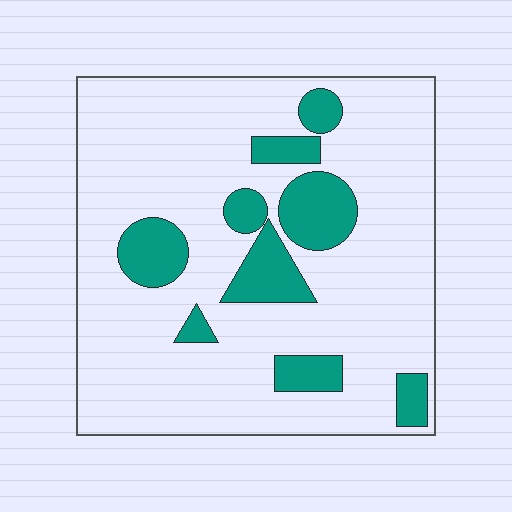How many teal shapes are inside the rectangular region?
9.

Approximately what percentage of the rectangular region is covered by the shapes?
Approximately 20%.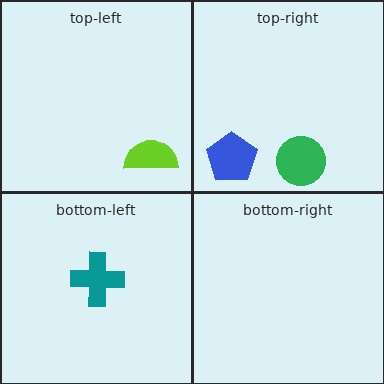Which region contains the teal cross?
The bottom-left region.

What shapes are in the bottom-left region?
The teal cross.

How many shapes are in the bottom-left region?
1.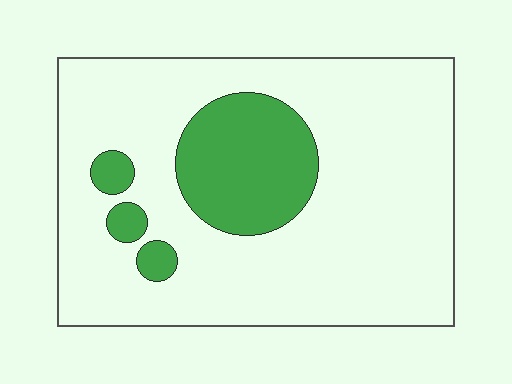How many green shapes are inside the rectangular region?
4.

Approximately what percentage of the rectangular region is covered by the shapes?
Approximately 20%.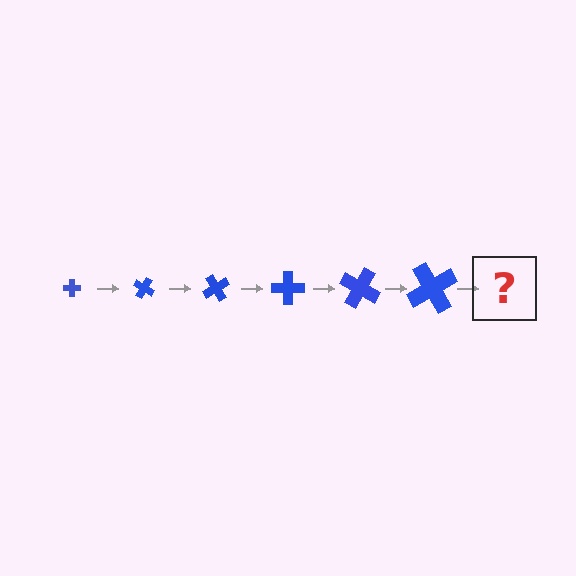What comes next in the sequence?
The next element should be a cross, larger than the previous one and rotated 180 degrees from the start.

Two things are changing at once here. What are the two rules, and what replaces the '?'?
The two rules are that the cross grows larger each step and it rotates 30 degrees each step. The '?' should be a cross, larger than the previous one and rotated 180 degrees from the start.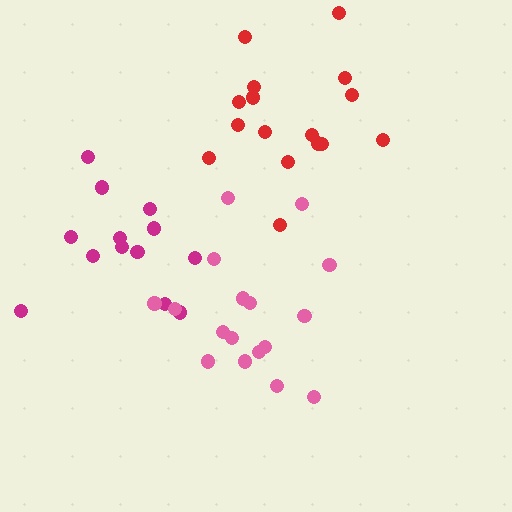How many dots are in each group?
Group 1: 16 dots, Group 2: 13 dots, Group 3: 17 dots (46 total).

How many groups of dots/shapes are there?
There are 3 groups.